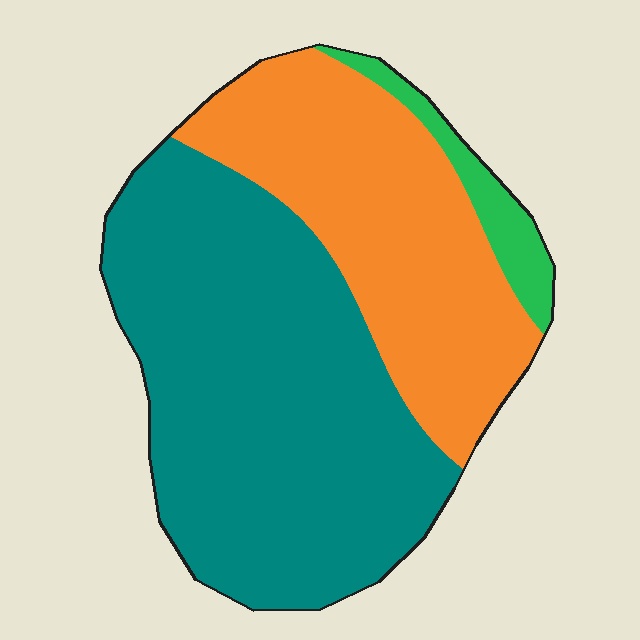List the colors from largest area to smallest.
From largest to smallest: teal, orange, green.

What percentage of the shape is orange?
Orange covers around 35% of the shape.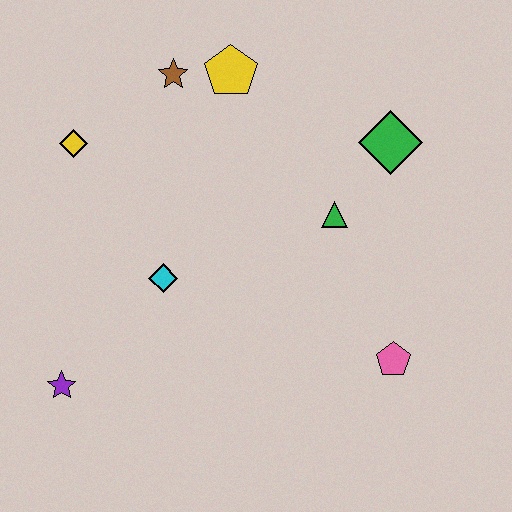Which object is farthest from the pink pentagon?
The yellow diamond is farthest from the pink pentagon.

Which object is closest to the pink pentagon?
The green triangle is closest to the pink pentagon.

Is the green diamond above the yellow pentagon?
No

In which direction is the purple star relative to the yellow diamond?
The purple star is below the yellow diamond.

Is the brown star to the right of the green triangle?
No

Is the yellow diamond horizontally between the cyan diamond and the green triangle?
No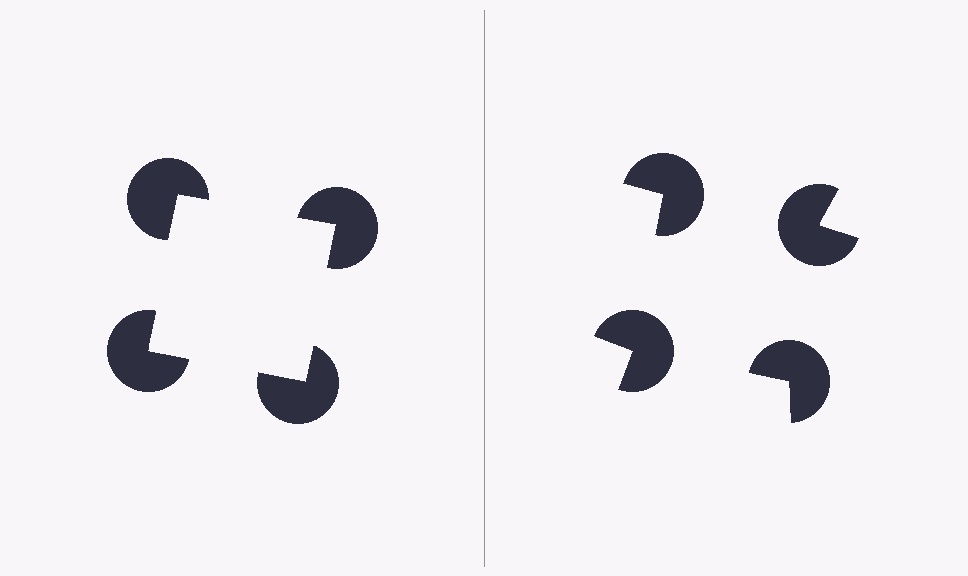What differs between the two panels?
The pac-man discs are positioned identically on both sides; only the wedge orientations differ. On the left they align to a square; on the right they are misaligned.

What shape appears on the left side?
An illusory square.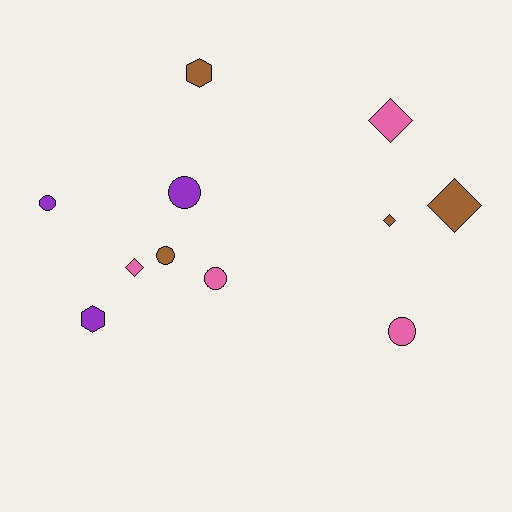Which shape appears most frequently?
Circle, with 5 objects.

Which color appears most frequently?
Brown, with 4 objects.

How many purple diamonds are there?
There are no purple diamonds.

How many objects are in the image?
There are 11 objects.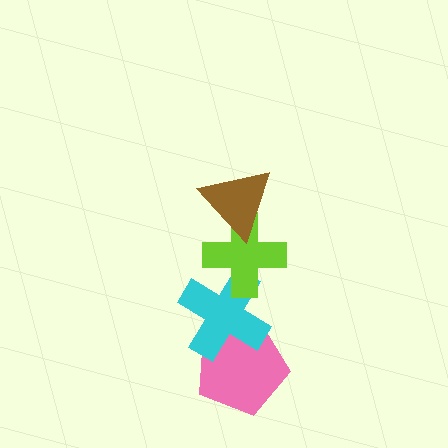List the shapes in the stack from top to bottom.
From top to bottom: the brown triangle, the lime cross, the cyan cross, the pink pentagon.